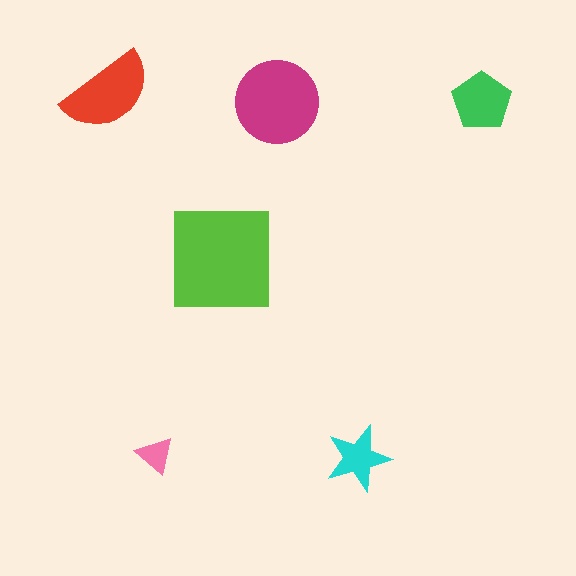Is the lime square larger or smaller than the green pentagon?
Larger.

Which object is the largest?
The lime square.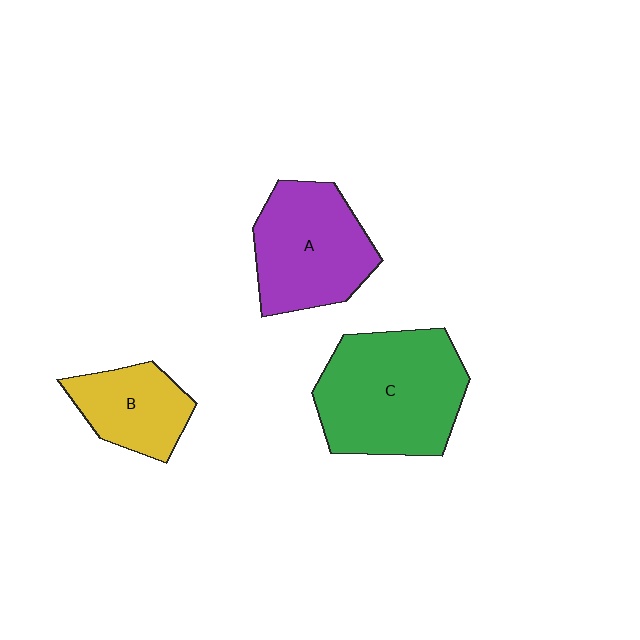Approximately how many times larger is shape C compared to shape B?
Approximately 1.9 times.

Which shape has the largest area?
Shape C (green).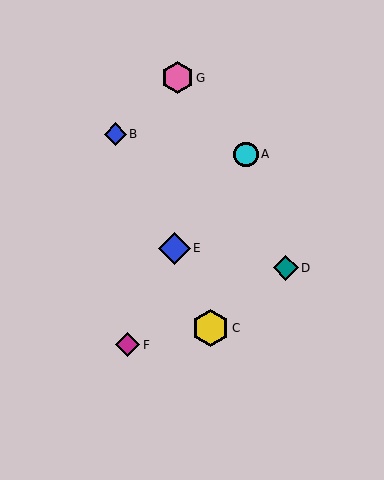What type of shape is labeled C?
Shape C is a yellow hexagon.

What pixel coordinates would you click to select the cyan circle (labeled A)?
Click at (246, 154) to select the cyan circle A.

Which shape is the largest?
The yellow hexagon (labeled C) is the largest.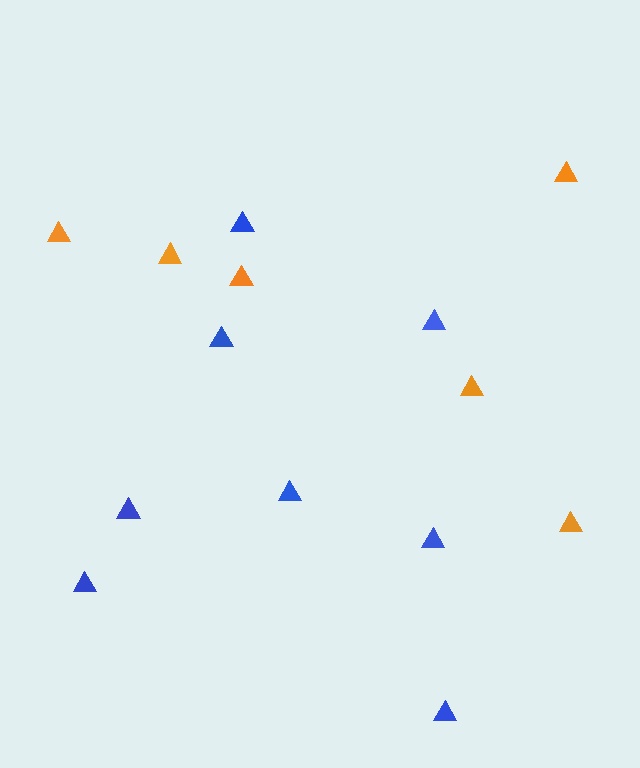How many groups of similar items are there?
There are 2 groups: one group of blue triangles (8) and one group of orange triangles (6).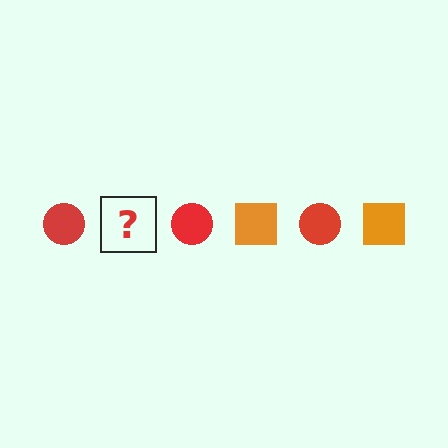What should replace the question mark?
The question mark should be replaced with an orange square.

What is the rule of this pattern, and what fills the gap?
The rule is that the pattern alternates between red circle and orange square. The gap should be filled with an orange square.